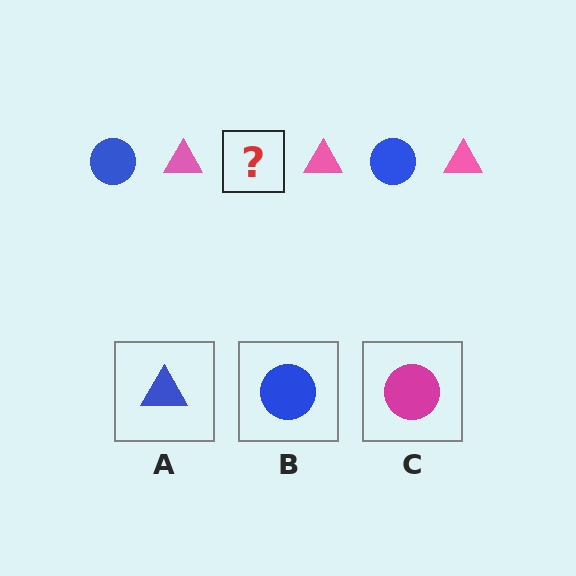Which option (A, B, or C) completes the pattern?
B.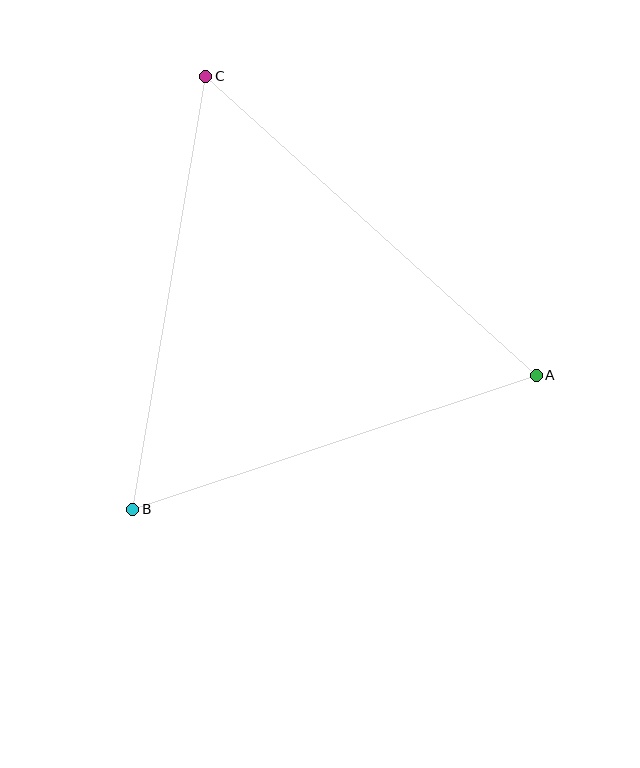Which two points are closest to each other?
Points A and B are closest to each other.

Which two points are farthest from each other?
Points A and C are farthest from each other.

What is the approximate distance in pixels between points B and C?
The distance between B and C is approximately 440 pixels.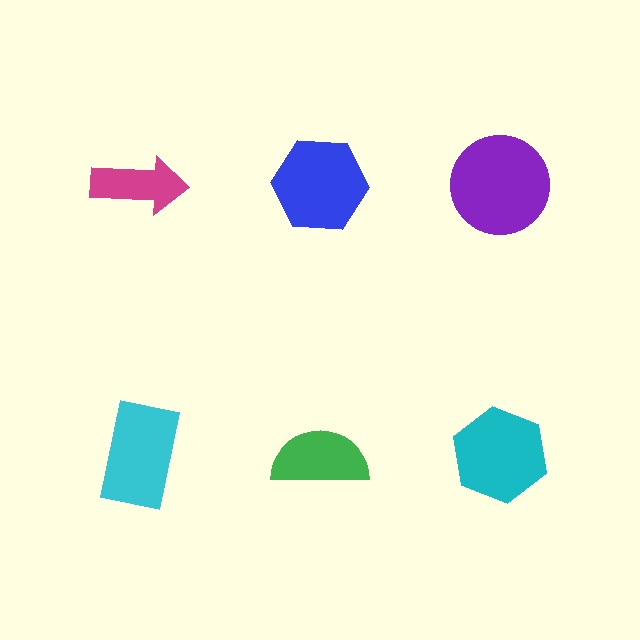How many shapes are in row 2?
3 shapes.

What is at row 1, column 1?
A magenta arrow.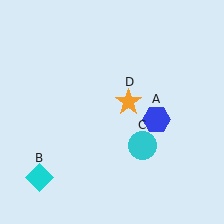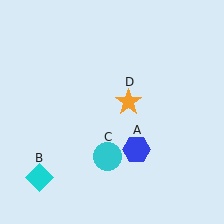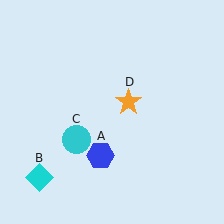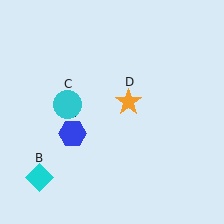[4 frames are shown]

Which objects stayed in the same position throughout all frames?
Cyan diamond (object B) and orange star (object D) remained stationary.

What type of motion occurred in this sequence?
The blue hexagon (object A), cyan circle (object C) rotated clockwise around the center of the scene.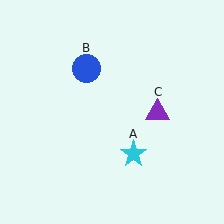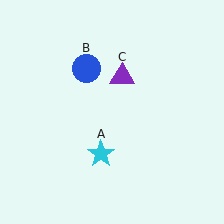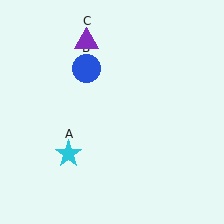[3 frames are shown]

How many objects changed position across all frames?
2 objects changed position: cyan star (object A), purple triangle (object C).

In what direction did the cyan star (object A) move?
The cyan star (object A) moved left.